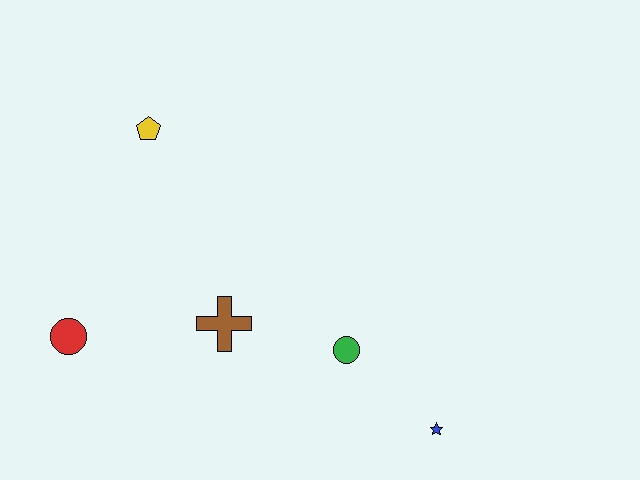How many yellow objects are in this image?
There is 1 yellow object.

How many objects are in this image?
There are 5 objects.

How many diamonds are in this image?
There are no diamonds.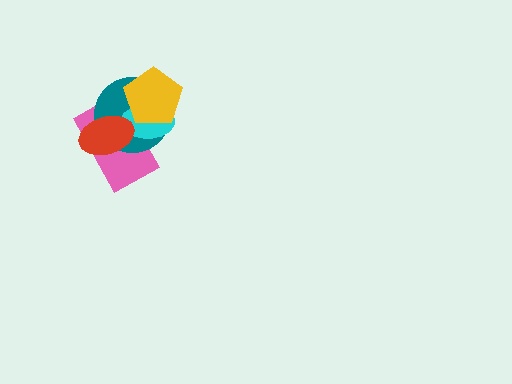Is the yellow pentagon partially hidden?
No, no other shape covers it.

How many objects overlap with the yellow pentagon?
3 objects overlap with the yellow pentagon.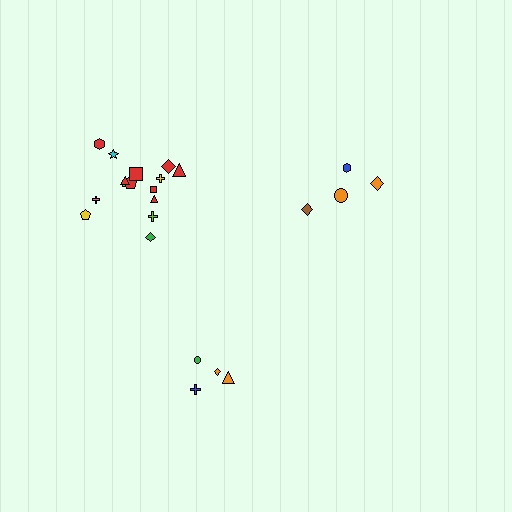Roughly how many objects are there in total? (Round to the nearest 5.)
Roughly 25 objects in total.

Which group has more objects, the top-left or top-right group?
The top-left group.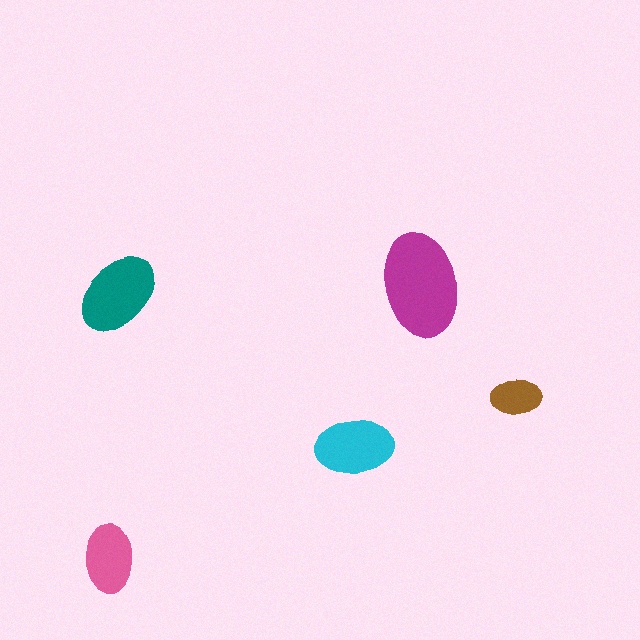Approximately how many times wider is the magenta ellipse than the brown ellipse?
About 2 times wider.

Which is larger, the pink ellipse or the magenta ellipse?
The magenta one.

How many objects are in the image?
There are 5 objects in the image.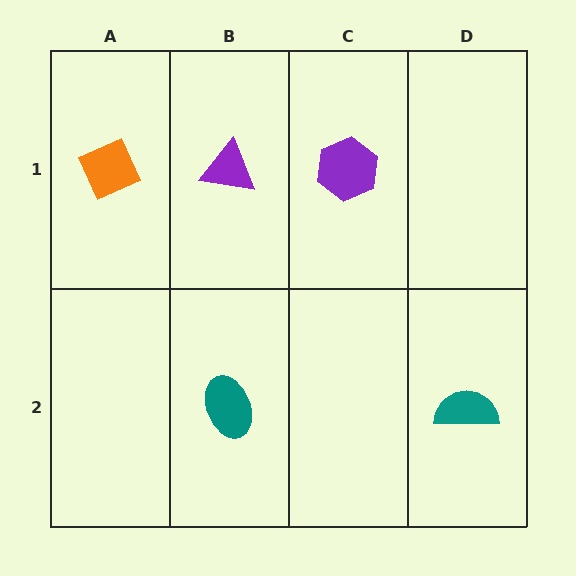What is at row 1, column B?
A purple triangle.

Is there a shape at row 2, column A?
No, that cell is empty.